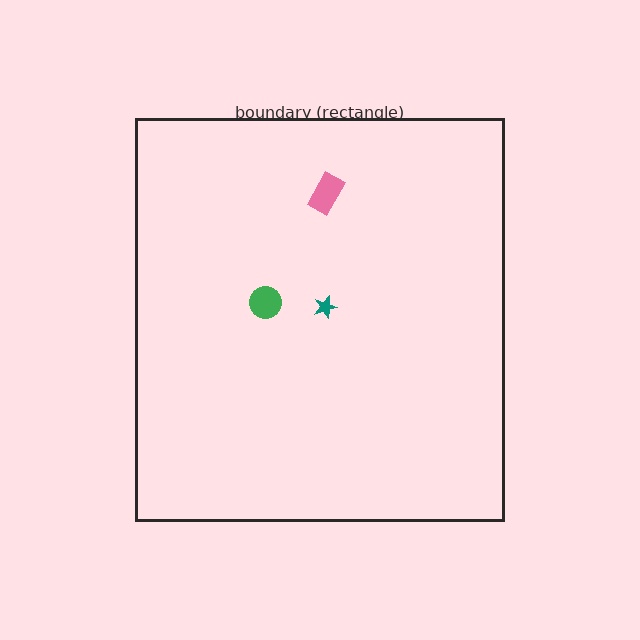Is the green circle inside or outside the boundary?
Inside.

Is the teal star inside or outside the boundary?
Inside.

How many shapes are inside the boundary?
3 inside, 0 outside.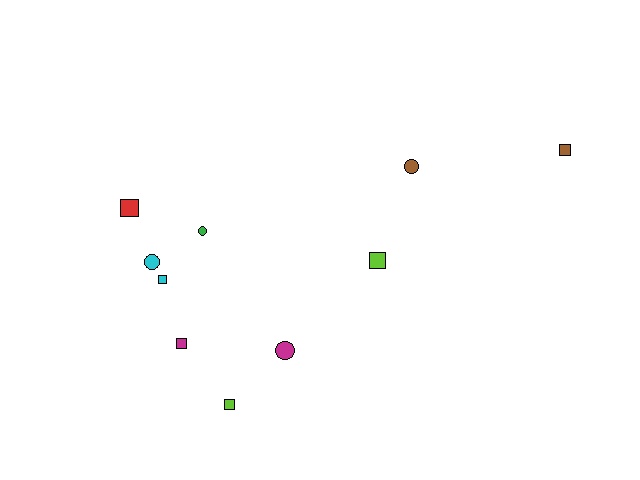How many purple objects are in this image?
There are no purple objects.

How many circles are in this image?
There are 4 circles.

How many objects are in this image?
There are 10 objects.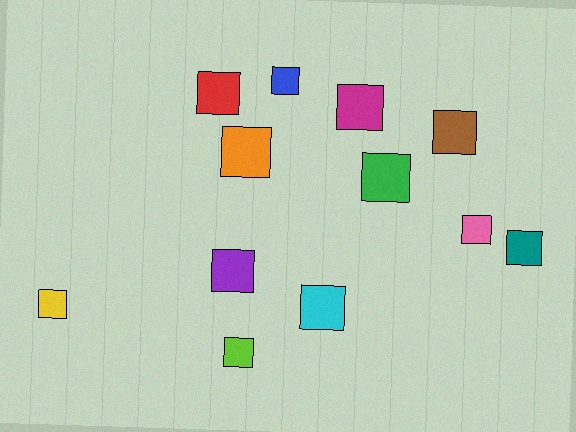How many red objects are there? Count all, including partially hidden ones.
There is 1 red object.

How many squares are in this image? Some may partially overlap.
There are 12 squares.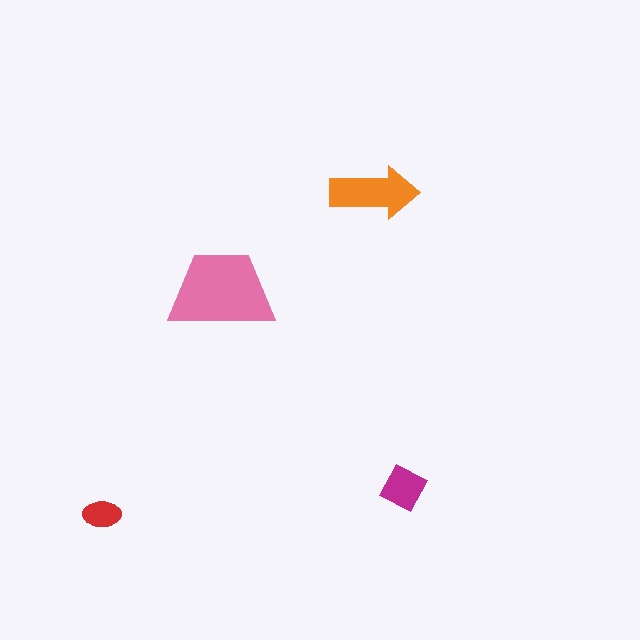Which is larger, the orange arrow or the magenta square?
The orange arrow.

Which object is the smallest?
The red ellipse.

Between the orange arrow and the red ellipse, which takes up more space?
The orange arrow.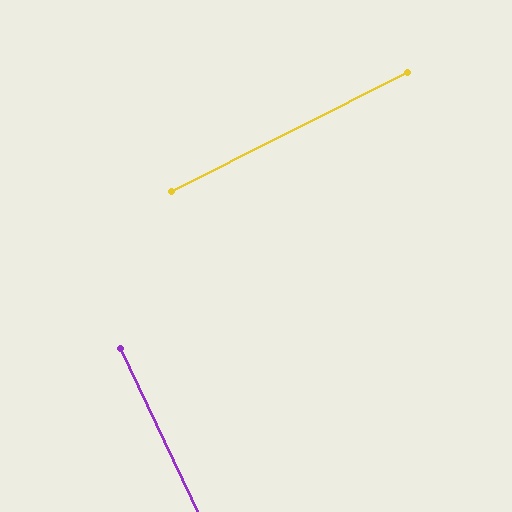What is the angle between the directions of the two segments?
Approximately 89 degrees.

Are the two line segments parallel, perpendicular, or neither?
Perpendicular — they meet at approximately 89°.